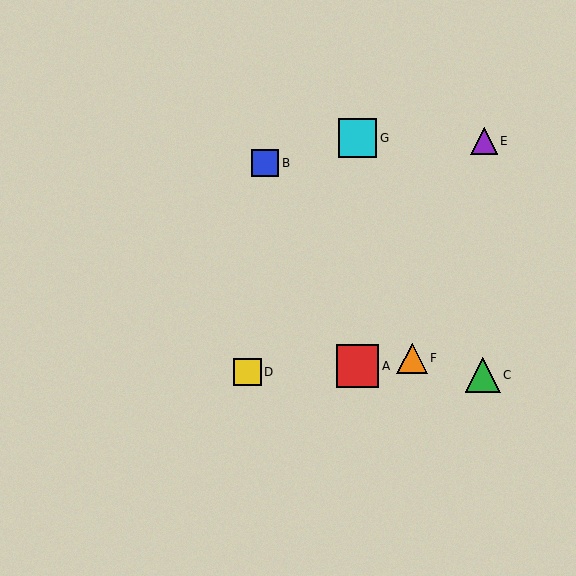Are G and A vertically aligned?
Yes, both are at x≈358.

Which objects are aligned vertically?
Objects A, G are aligned vertically.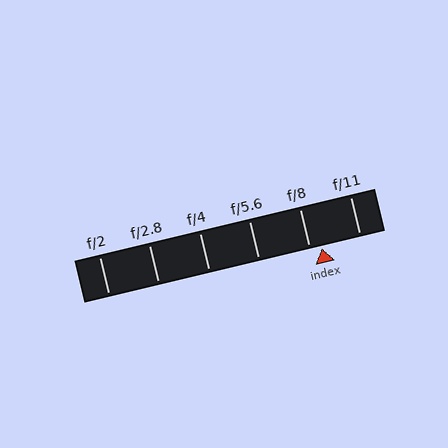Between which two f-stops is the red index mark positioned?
The index mark is between f/8 and f/11.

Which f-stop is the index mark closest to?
The index mark is closest to f/8.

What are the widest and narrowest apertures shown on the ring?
The widest aperture shown is f/2 and the narrowest is f/11.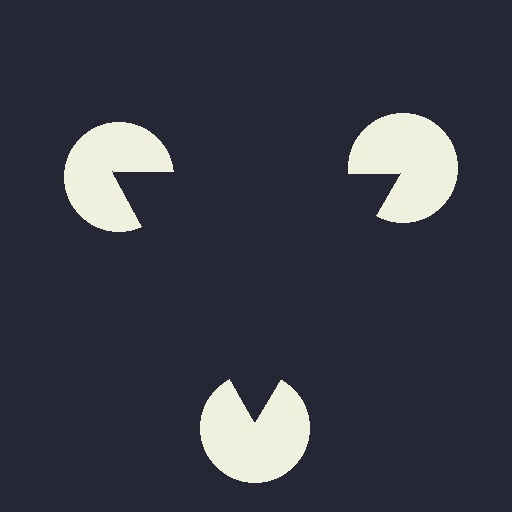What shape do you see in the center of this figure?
An illusory triangle — its edges are inferred from the aligned wedge cuts in the pac-man discs, not physically drawn.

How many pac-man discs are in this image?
There are 3 — one at each vertex of the illusory triangle.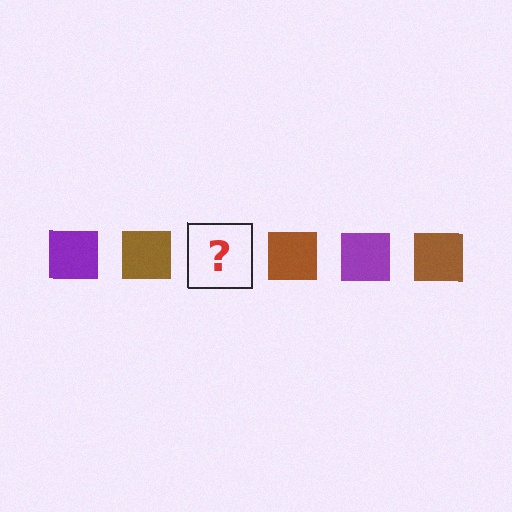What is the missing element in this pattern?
The missing element is a purple square.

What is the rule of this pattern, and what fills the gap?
The rule is that the pattern cycles through purple, brown squares. The gap should be filled with a purple square.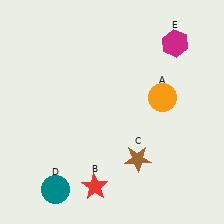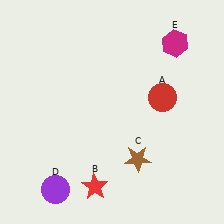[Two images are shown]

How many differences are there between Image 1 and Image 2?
There are 2 differences between the two images.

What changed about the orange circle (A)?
In Image 1, A is orange. In Image 2, it changed to red.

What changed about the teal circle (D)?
In Image 1, D is teal. In Image 2, it changed to purple.